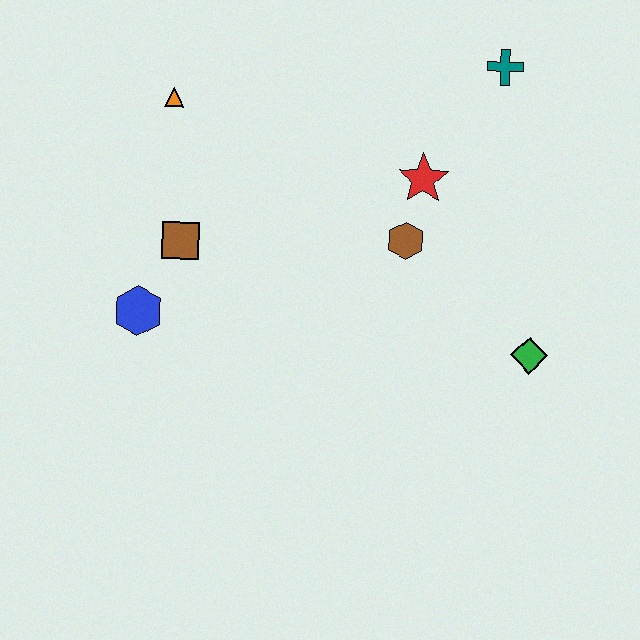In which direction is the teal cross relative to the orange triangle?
The teal cross is to the right of the orange triangle.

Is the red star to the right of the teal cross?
No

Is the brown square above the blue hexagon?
Yes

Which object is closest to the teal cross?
The red star is closest to the teal cross.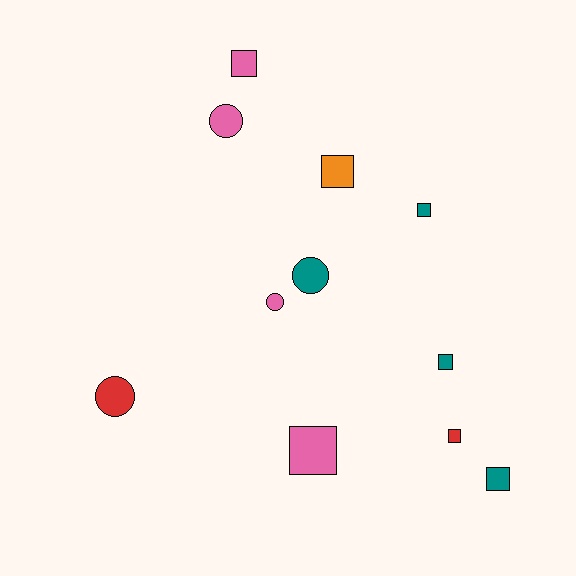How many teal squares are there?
There are 3 teal squares.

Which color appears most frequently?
Teal, with 4 objects.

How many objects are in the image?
There are 11 objects.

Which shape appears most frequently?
Square, with 7 objects.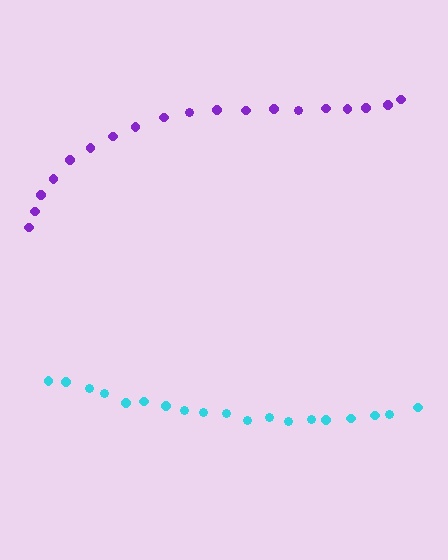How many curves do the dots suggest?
There are 2 distinct paths.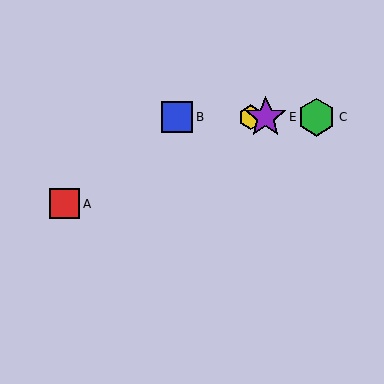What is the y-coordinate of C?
Object C is at y≈117.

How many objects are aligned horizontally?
4 objects (B, C, D, E) are aligned horizontally.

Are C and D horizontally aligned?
Yes, both are at y≈117.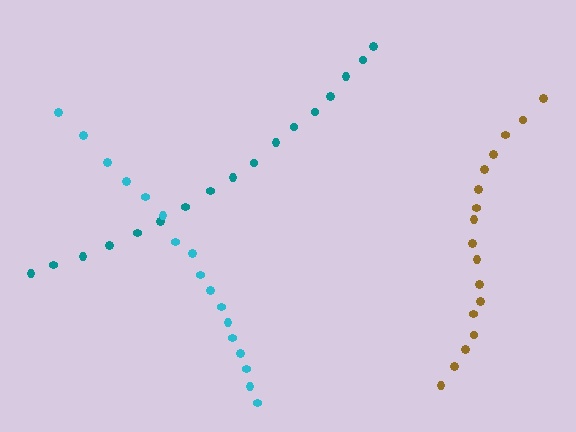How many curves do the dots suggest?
There are 3 distinct paths.